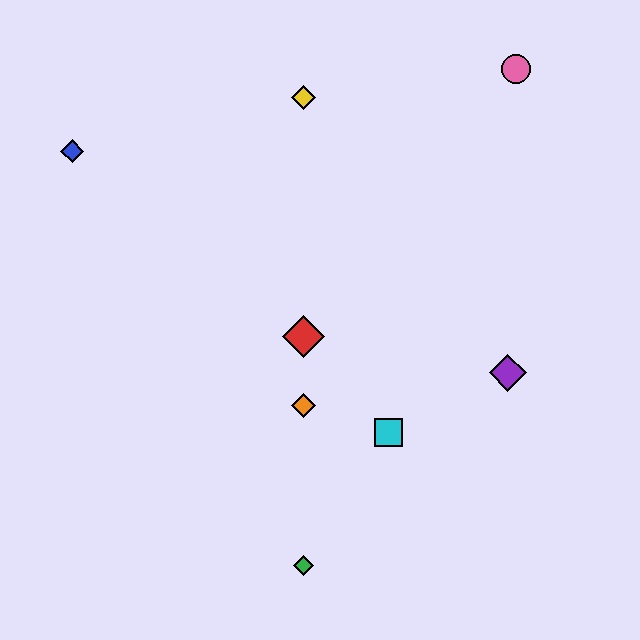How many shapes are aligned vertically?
4 shapes (the red diamond, the green diamond, the yellow diamond, the orange diamond) are aligned vertically.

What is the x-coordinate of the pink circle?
The pink circle is at x≈516.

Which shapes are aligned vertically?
The red diamond, the green diamond, the yellow diamond, the orange diamond are aligned vertically.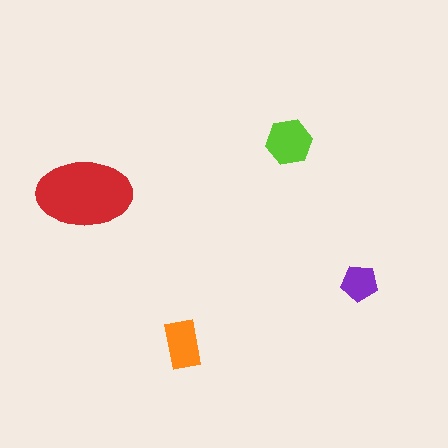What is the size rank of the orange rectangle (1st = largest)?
3rd.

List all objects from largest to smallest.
The red ellipse, the lime hexagon, the orange rectangle, the purple pentagon.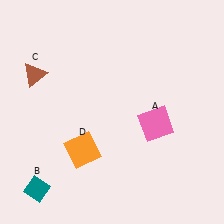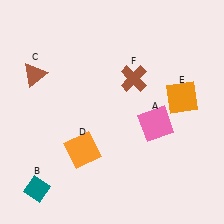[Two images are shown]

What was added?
An orange square (E), a brown cross (F) were added in Image 2.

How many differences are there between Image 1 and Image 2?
There are 2 differences between the two images.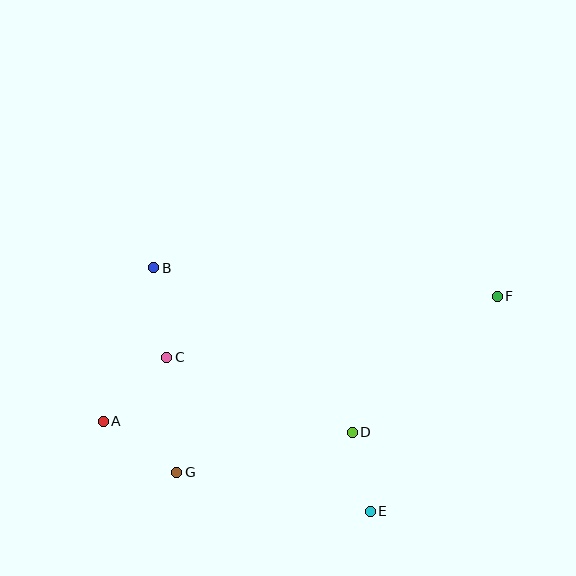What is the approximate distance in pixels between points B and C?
The distance between B and C is approximately 90 pixels.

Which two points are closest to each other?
Points D and E are closest to each other.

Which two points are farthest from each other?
Points A and F are farthest from each other.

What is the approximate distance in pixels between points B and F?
The distance between B and F is approximately 344 pixels.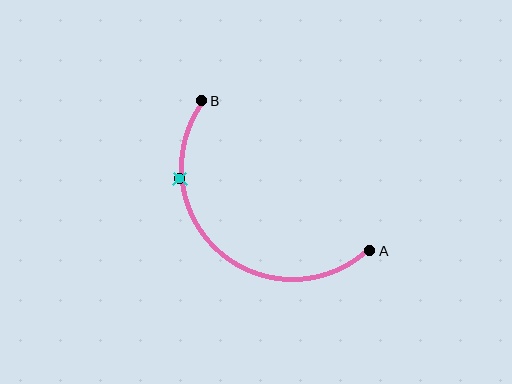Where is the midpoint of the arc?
The arc midpoint is the point on the curve farthest from the straight line joining A and B. It sits below and to the left of that line.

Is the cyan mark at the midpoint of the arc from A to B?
No. The cyan mark lies on the arc but is closer to endpoint B. The arc midpoint would be at the point on the curve equidistant along the arc from both A and B.